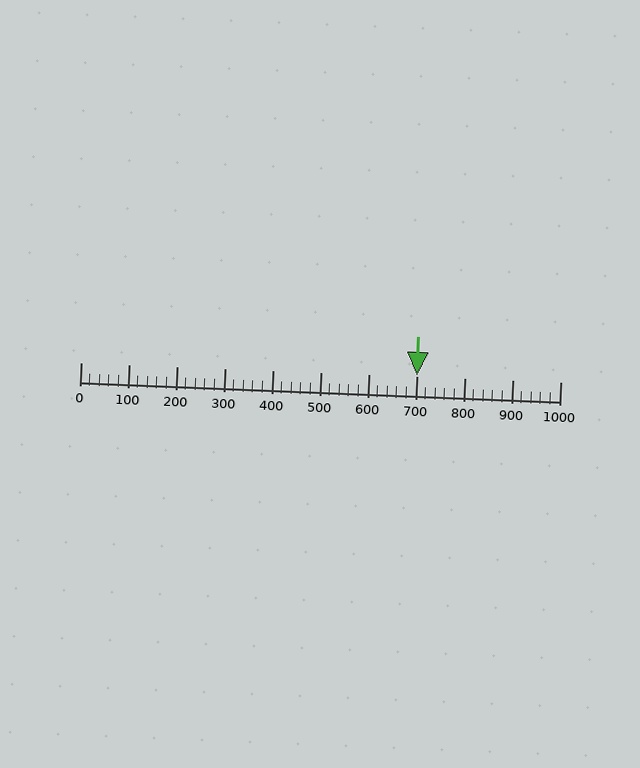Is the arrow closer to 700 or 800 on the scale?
The arrow is closer to 700.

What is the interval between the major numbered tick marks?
The major tick marks are spaced 100 units apart.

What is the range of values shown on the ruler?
The ruler shows values from 0 to 1000.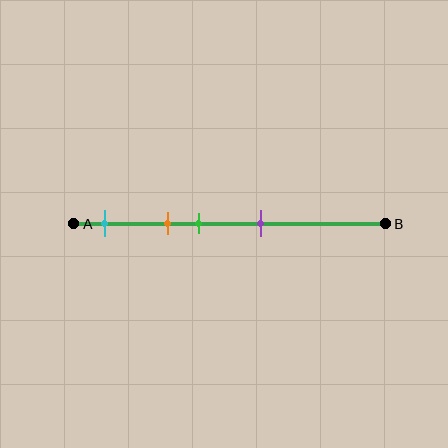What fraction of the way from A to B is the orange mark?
The orange mark is approximately 30% (0.3) of the way from A to B.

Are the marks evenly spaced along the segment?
No, the marks are not evenly spaced.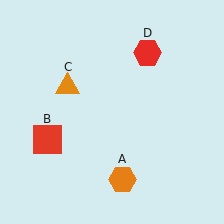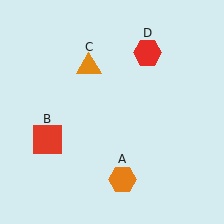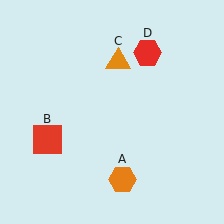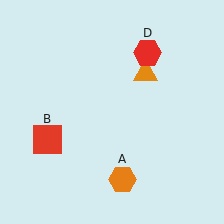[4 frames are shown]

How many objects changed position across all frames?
1 object changed position: orange triangle (object C).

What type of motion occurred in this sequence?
The orange triangle (object C) rotated clockwise around the center of the scene.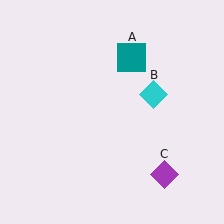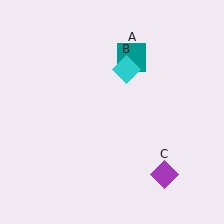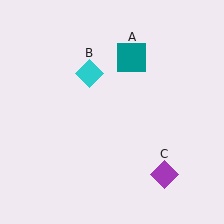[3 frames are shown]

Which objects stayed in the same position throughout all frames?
Teal square (object A) and purple diamond (object C) remained stationary.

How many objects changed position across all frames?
1 object changed position: cyan diamond (object B).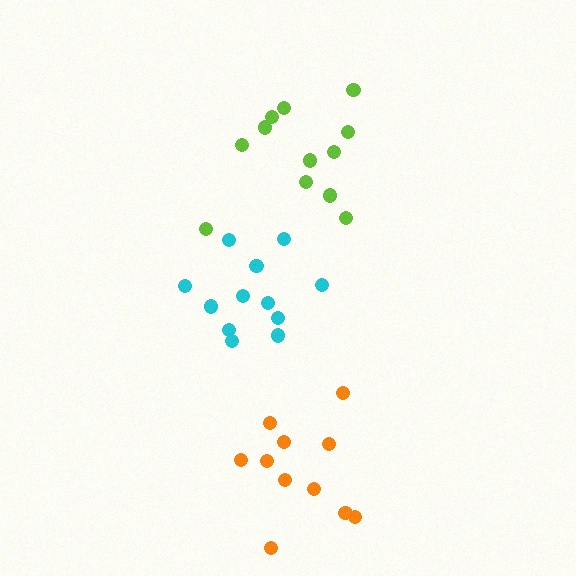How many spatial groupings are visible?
There are 3 spatial groupings.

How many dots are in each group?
Group 1: 12 dots, Group 2: 12 dots, Group 3: 11 dots (35 total).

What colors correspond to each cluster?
The clusters are colored: cyan, lime, orange.